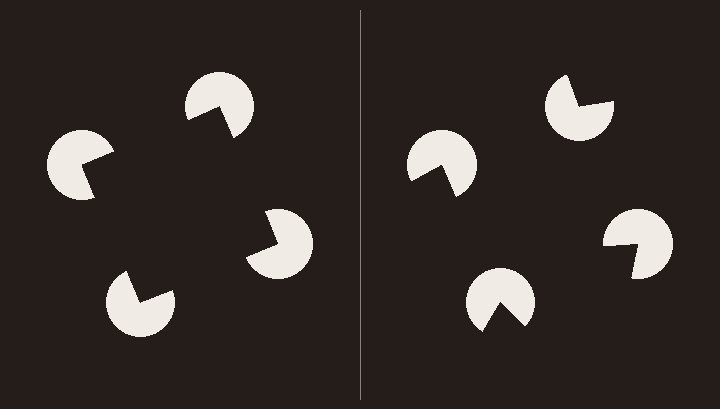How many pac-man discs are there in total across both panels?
8 — 4 on each side.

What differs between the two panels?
The pac-man discs are positioned identically on both sides; only the wedge orientations differ. On the left they align to a square; on the right they are misaligned.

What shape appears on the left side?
An illusory square.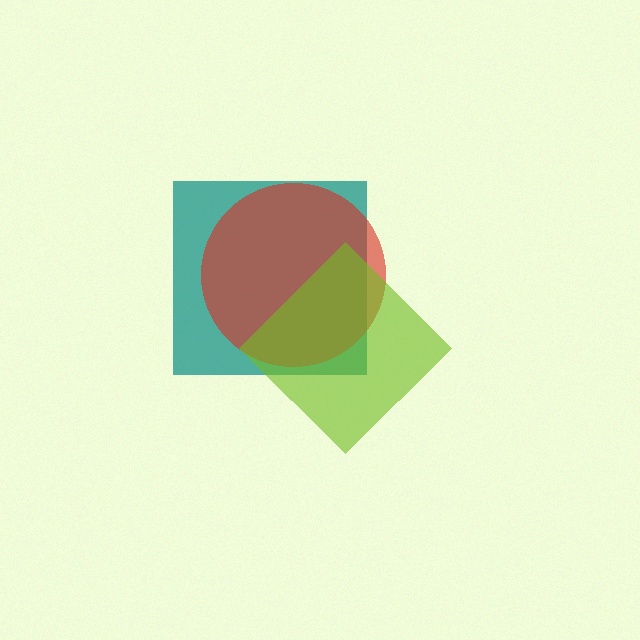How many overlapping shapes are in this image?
There are 3 overlapping shapes in the image.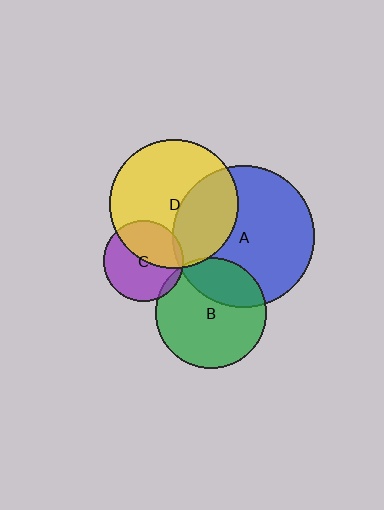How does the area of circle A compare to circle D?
Approximately 1.2 times.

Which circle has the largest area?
Circle A (blue).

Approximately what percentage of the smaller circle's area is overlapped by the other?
Approximately 5%.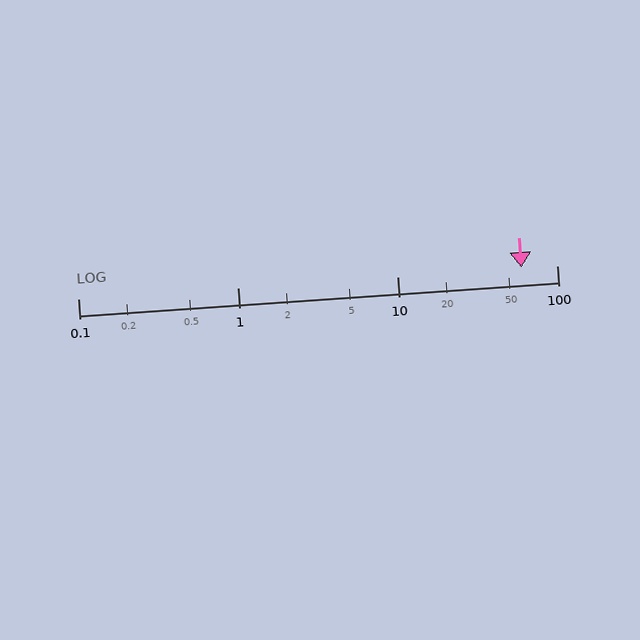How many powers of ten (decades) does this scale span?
The scale spans 3 decades, from 0.1 to 100.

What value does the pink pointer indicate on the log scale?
The pointer indicates approximately 60.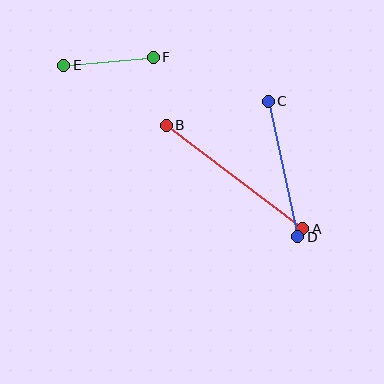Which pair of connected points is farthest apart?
Points A and B are farthest apart.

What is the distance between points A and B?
The distance is approximately 171 pixels.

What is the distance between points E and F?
The distance is approximately 90 pixels.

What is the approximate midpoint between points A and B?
The midpoint is at approximately (235, 177) pixels.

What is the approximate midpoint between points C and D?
The midpoint is at approximately (283, 169) pixels.